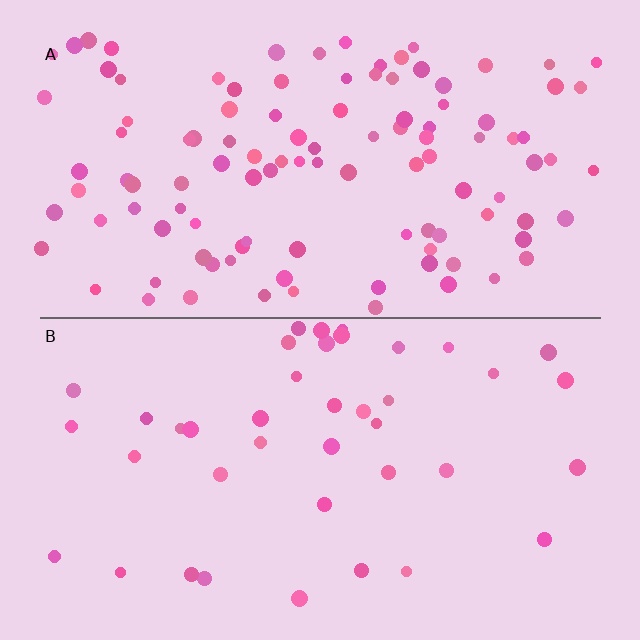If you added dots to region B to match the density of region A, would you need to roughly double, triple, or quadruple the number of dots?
Approximately triple.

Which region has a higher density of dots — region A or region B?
A (the top).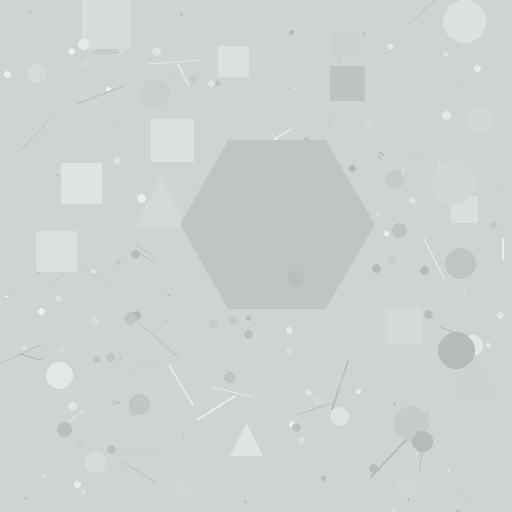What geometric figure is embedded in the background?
A hexagon is embedded in the background.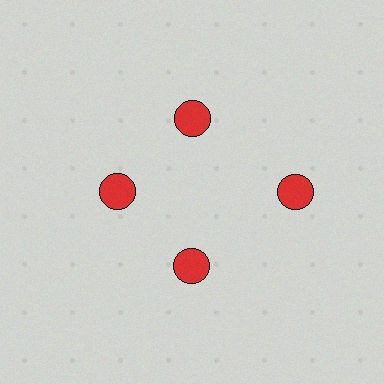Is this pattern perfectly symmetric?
No. The 4 red circles are arranged in a ring, but one element near the 3 o'clock position is pushed outward from the center, breaking the 4-fold rotational symmetry.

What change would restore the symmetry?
The symmetry would be restored by moving it inward, back onto the ring so that all 4 circles sit at equal angles and equal distance from the center.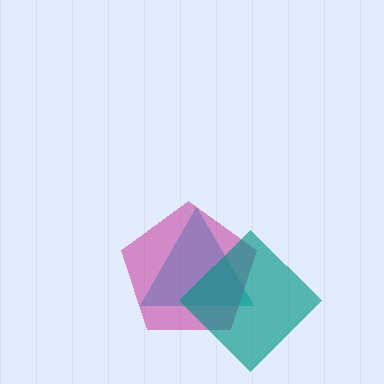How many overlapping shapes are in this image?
There are 3 overlapping shapes in the image.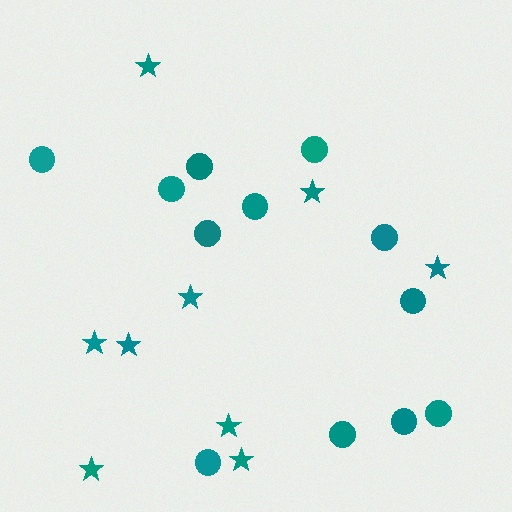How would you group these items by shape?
There are 2 groups: one group of stars (9) and one group of circles (12).